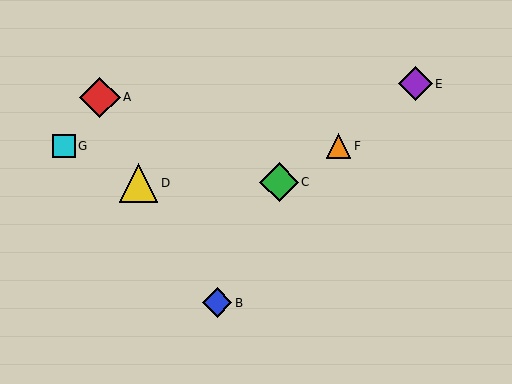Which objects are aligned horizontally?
Objects F, G are aligned horizontally.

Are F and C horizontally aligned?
No, F is at y≈146 and C is at y≈182.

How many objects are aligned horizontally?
2 objects (F, G) are aligned horizontally.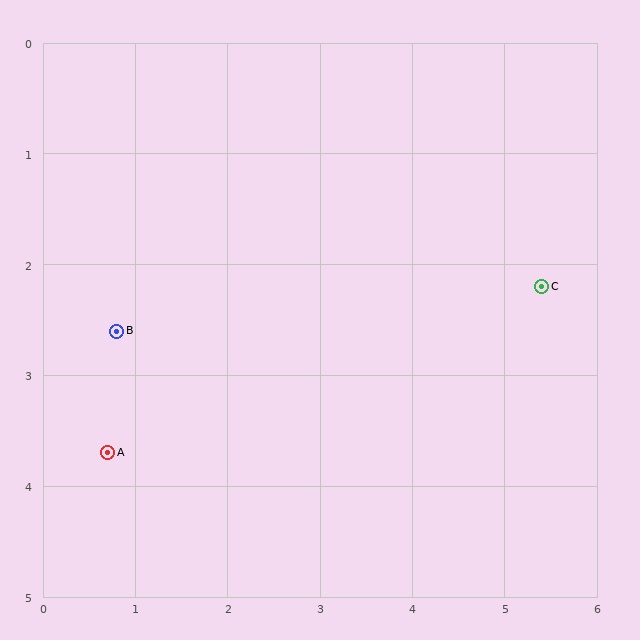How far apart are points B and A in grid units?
Points B and A are about 1.1 grid units apart.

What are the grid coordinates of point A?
Point A is at approximately (0.7, 3.7).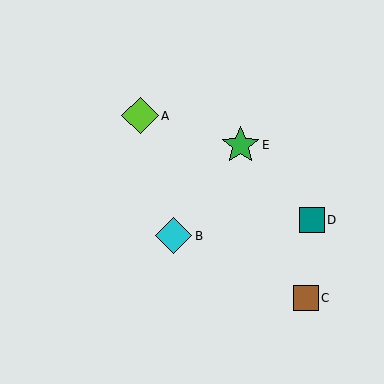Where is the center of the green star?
The center of the green star is at (240, 145).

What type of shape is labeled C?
Shape C is a brown square.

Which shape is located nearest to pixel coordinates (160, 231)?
The cyan diamond (labeled B) at (174, 236) is nearest to that location.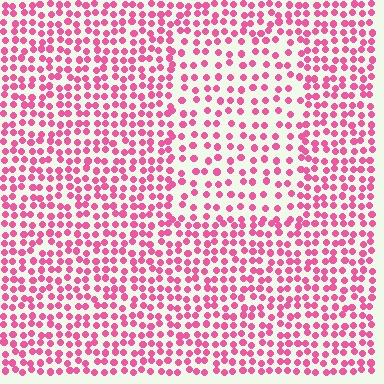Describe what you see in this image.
The image contains small pink elements arranged at two different densities. A rectangle-shaped region is visible where the elements are less densely packed than the surrounding area.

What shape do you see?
I see a rectangle.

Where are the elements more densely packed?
The elements are more densely packed outside the rectangle boundary.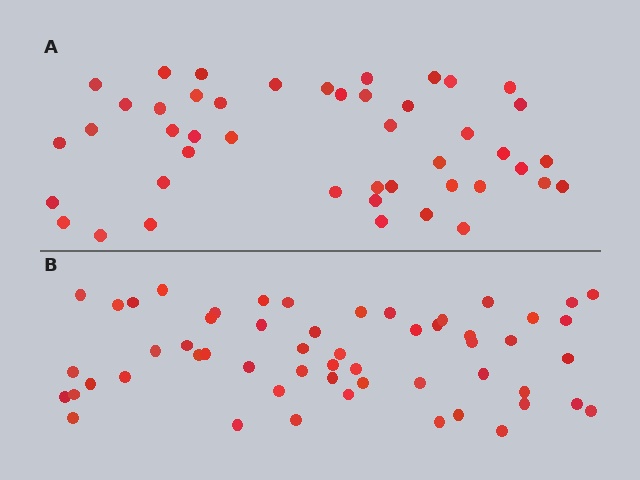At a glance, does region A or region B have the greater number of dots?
Region B (the bottom region) has more dots.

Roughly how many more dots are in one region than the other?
Region B has roughly 10 or so more dots than region A.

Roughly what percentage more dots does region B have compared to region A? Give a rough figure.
About 20% more.